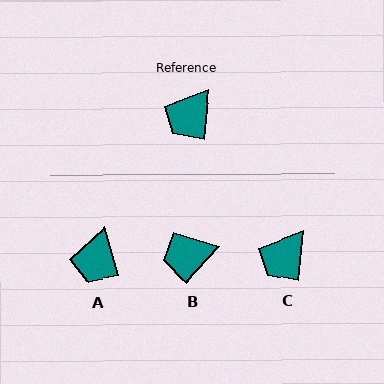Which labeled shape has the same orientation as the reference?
C.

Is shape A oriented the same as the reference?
No, it is off by about 22 degrees.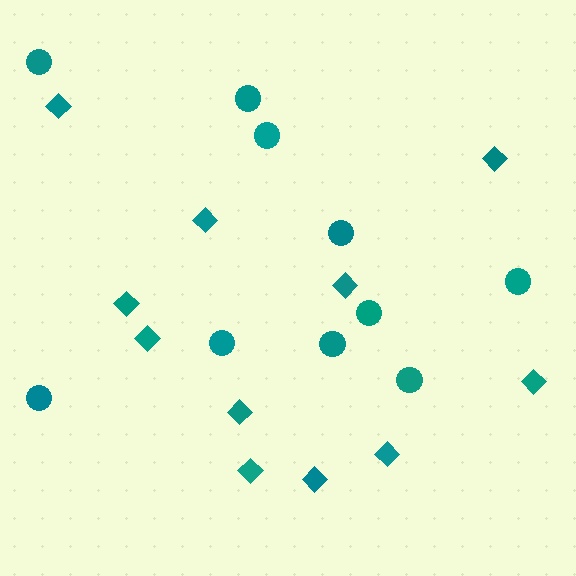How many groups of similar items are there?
There are 2 groups: one group of diamonds (11) and one group of circles (10).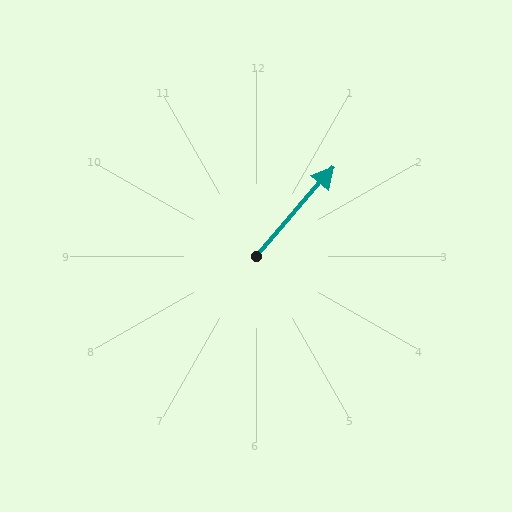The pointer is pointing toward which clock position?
Roughly 1 o'clock.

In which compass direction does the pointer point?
Northeast.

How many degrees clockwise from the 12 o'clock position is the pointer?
Approximately 41 degrees.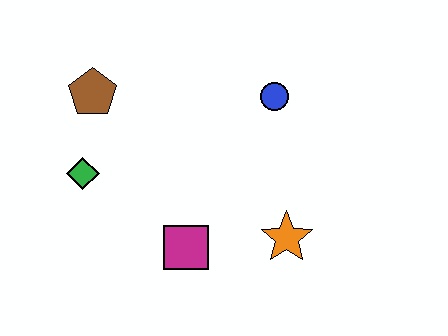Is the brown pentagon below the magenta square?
No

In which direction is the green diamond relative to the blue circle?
The green diamond is to the left of the blue circle.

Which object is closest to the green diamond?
The brown pentagon is closest to the green diamond.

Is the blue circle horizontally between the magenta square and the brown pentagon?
No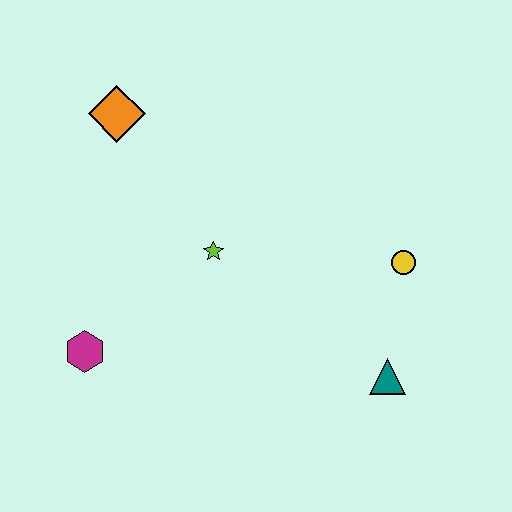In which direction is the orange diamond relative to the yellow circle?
The orange diamond is to the left of the yellow circle.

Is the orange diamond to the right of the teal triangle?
No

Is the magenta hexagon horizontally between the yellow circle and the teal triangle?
No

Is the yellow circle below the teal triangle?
No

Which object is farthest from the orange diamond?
The teal triangle is farthest from the orange diamond.